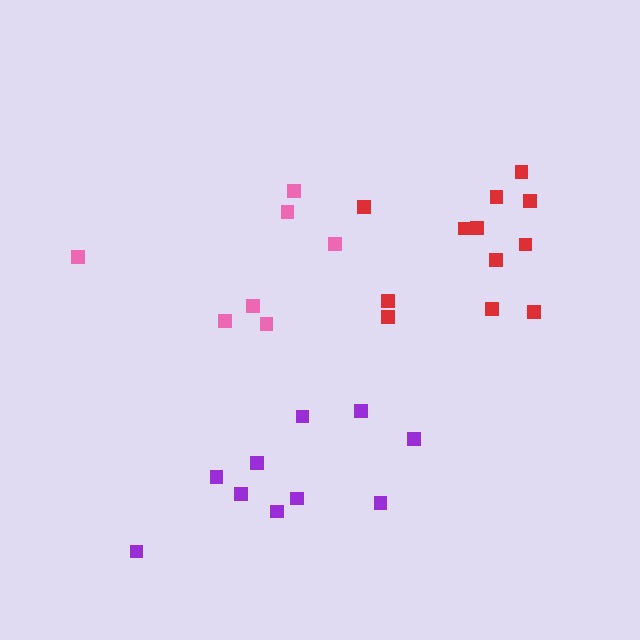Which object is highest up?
The red cluster is topmost.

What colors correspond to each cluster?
The clusters are colored: pink, red, purple.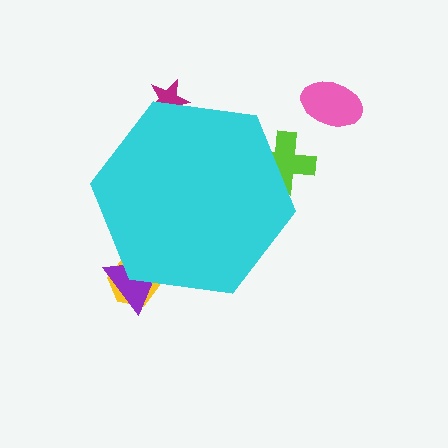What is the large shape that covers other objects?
A cyan hexagon.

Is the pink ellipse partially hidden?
No, the pink ellipse is fully visible.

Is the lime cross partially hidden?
Yes, the lime cross is partially hidden behind the cyan hexagon.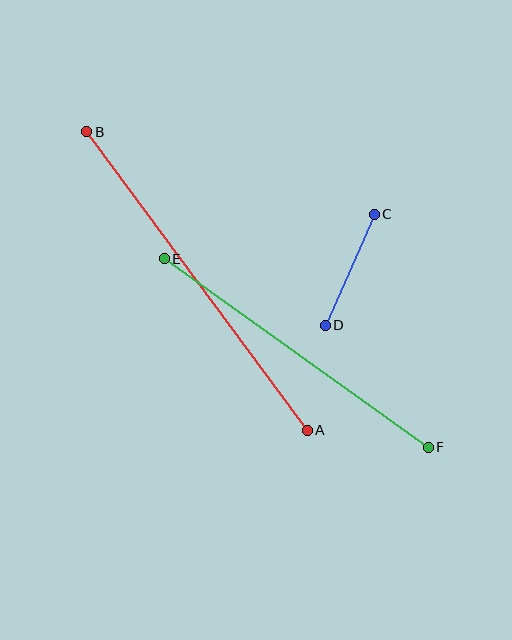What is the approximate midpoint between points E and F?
The midpoint is at approximately (296, 353) pixels.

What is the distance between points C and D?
The distance is approximately 122 pixels.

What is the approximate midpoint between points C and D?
The midpoint is at approximately (350, 270) pixels.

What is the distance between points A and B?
The distance is approximately 371 pixels.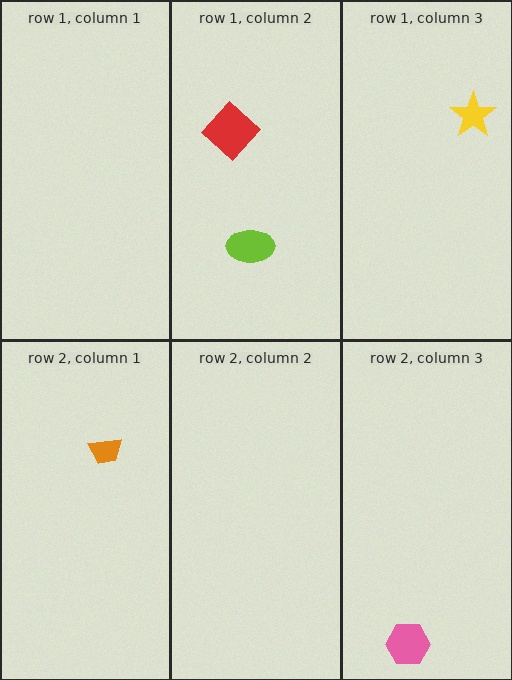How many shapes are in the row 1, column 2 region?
2.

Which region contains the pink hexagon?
The row 2, column 3 region.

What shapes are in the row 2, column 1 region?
The orange trapezoid.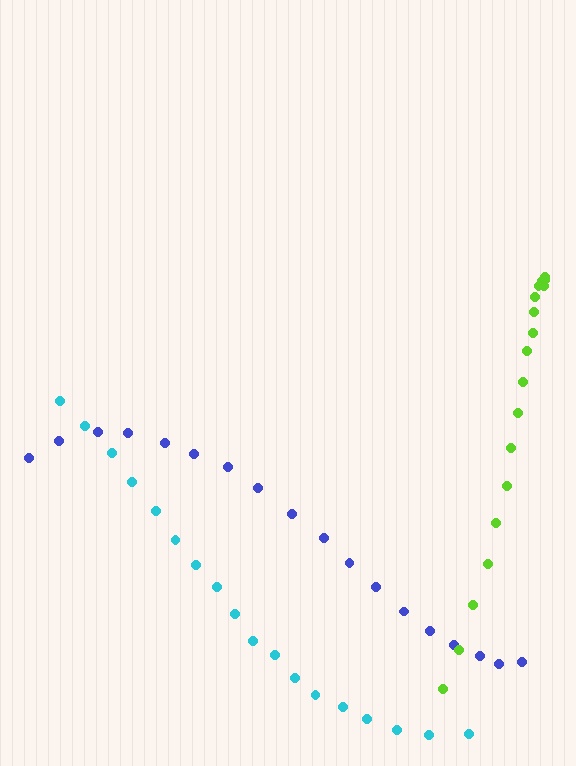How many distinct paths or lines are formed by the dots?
There are 3 distinct paths.